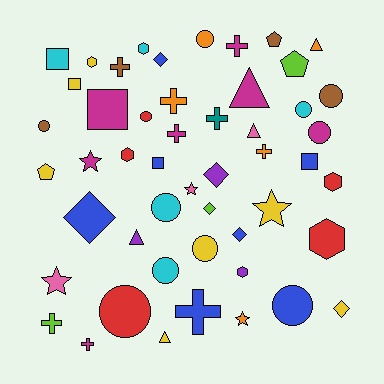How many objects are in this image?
There are 50 objects.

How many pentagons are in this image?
There are 3 pentagons.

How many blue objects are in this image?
There are 7 blue objects.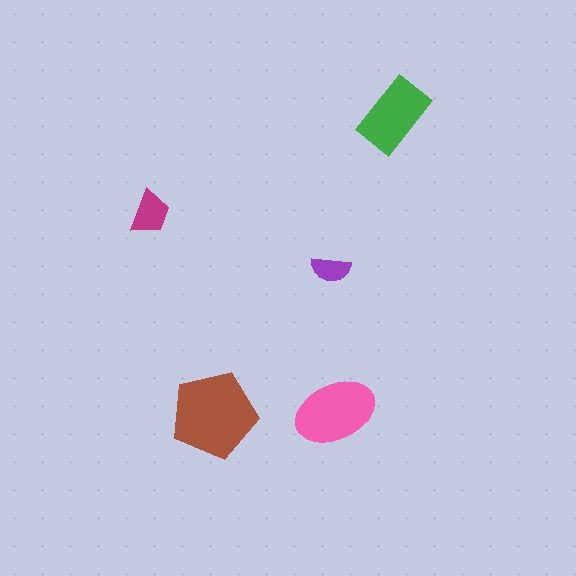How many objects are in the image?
There are 5 objects in the image.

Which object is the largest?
The brown pentagon.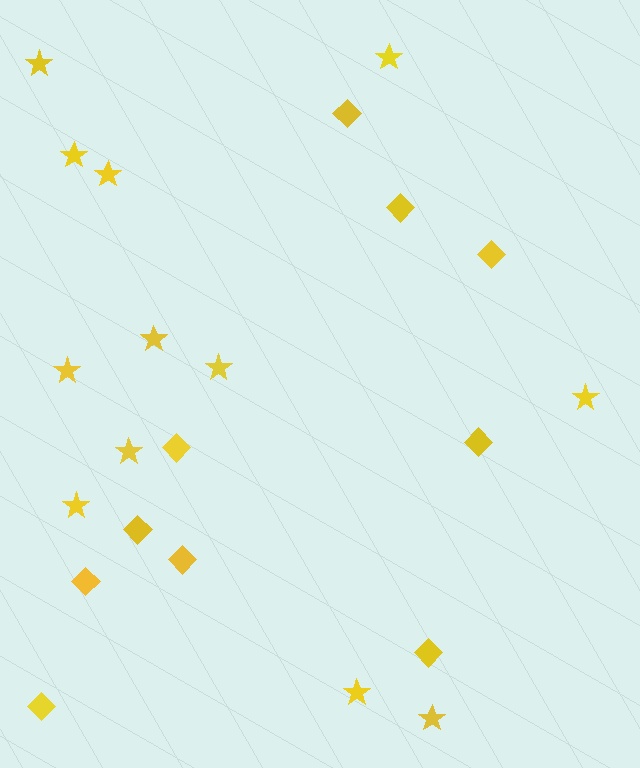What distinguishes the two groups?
There are 2 groups: one group of stars (12) and one group of diamonds (10).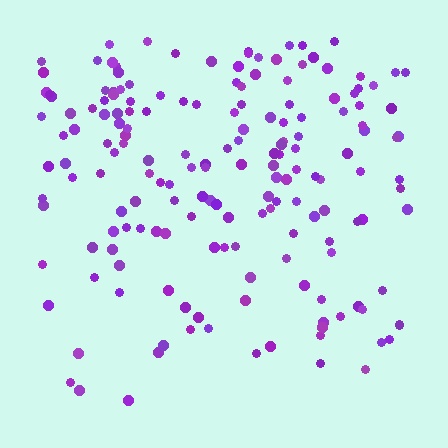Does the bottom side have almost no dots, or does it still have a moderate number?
Still a moderate number, just noticeably fewer than the top.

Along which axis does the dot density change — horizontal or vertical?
Vertical.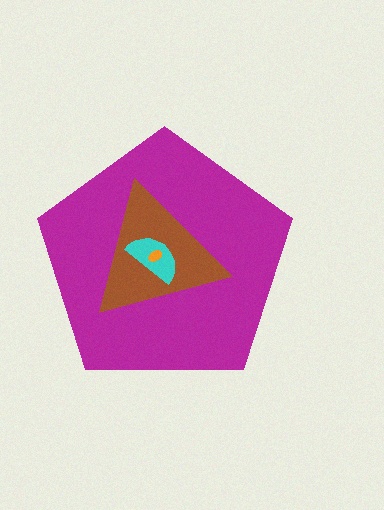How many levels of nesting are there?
4.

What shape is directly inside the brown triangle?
The cyan semicircle.